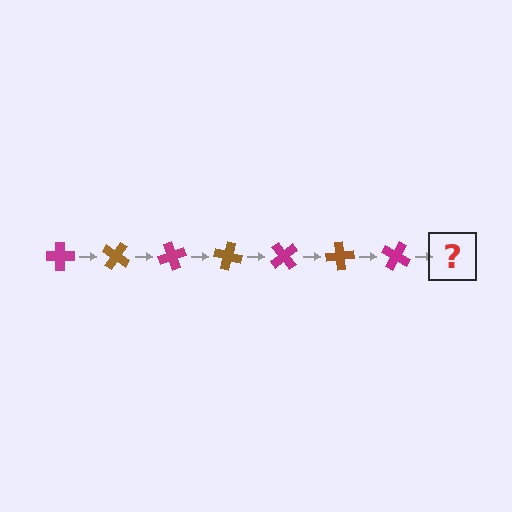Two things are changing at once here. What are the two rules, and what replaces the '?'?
The two rules are that it rotates 35 degrees each step and the color cycles through magenta and brown. The '?' should be a brown cross, rotated 245 degrees from the start.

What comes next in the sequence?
The next element should be a brown cross, rotated 245 degrees from the start.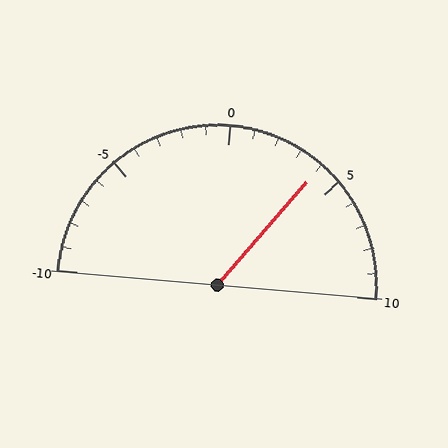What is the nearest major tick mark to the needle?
The nearest major tick mark is 5.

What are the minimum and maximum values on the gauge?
The gauge ranges from -10 to 10.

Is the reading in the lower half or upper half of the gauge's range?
The reading is in the upper half of the range (-10 to 10).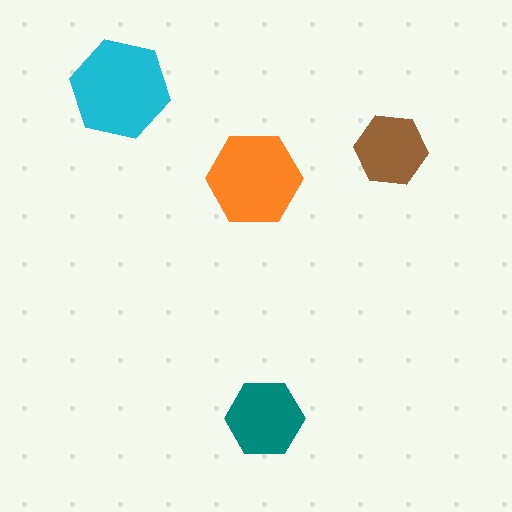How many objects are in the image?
There are 4 objects in the image.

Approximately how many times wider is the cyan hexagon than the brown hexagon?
About 1.5 times wider.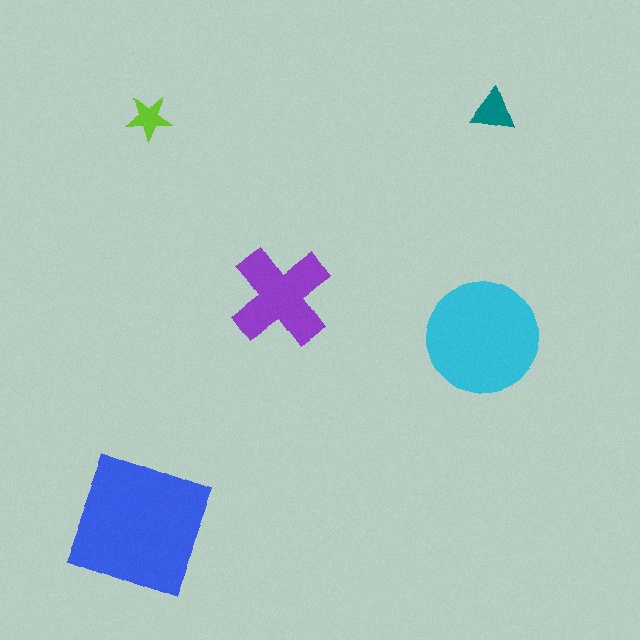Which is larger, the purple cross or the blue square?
The blue square.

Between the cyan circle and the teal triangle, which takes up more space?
The cyan circle.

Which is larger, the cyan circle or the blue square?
The blue square.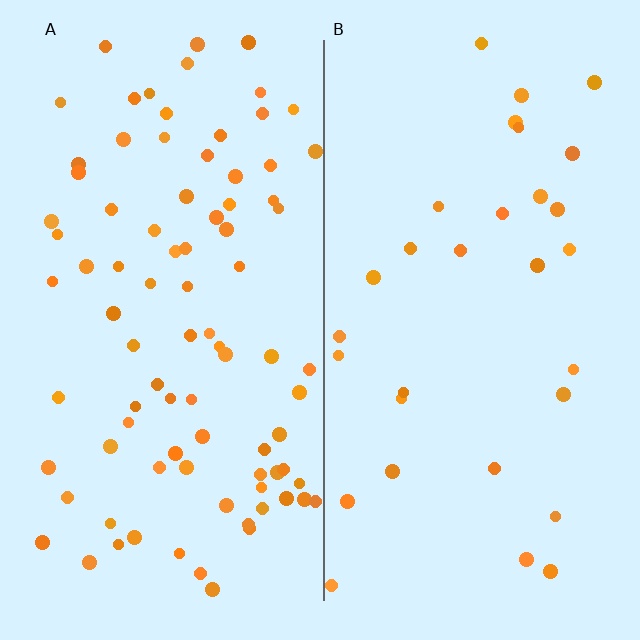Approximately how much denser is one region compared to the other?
Approximately 2.9× — region A over region B.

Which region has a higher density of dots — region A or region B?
A (the left).